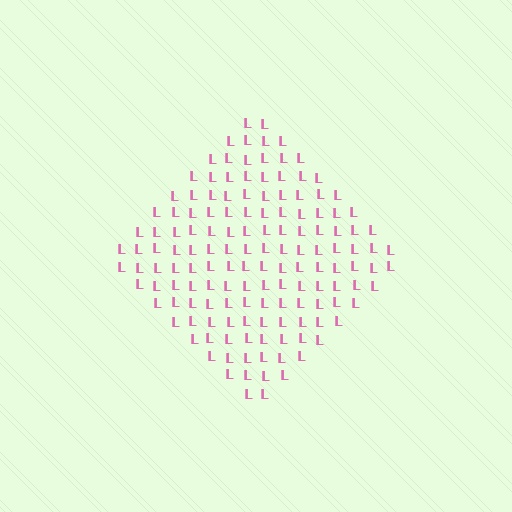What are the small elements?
The small elements are letter L's.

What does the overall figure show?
The overall figure shows a diamond.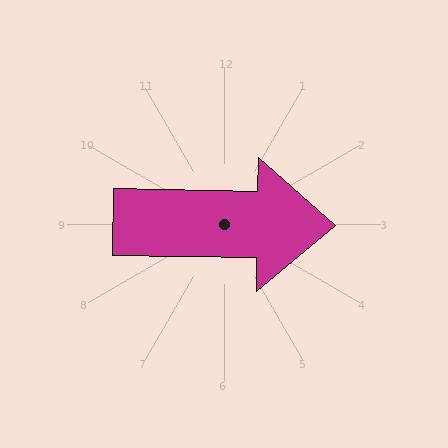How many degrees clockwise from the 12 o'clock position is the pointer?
Approximately 91 degrees.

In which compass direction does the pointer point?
East.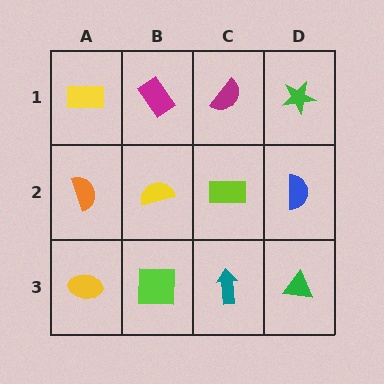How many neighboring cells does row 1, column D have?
2.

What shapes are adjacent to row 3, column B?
A yellow semicircle (row 2, column B), a yellow ellipse (row 3, column A), a teal arrow (row 3, column C).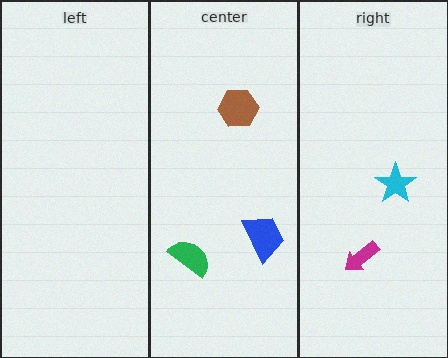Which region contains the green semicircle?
The center region.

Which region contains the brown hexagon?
The center region.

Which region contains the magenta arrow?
The right region.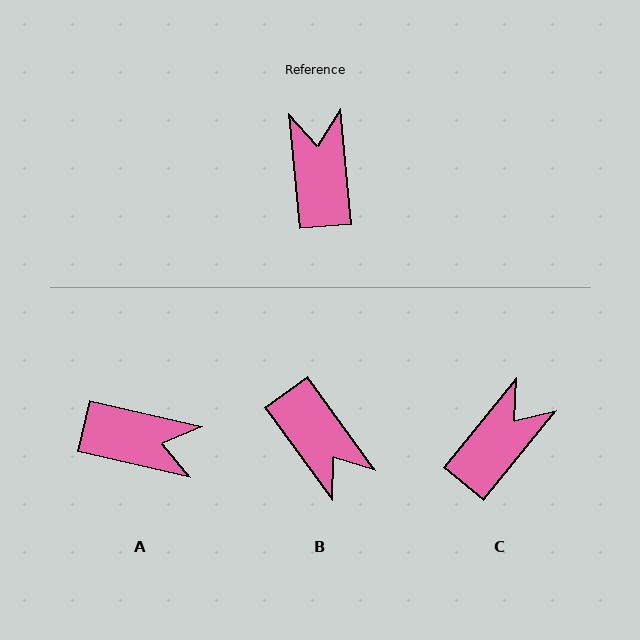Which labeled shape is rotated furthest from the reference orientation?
B, about 149 degrees away.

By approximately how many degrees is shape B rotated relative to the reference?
Approximately 149 degrees clockwise.